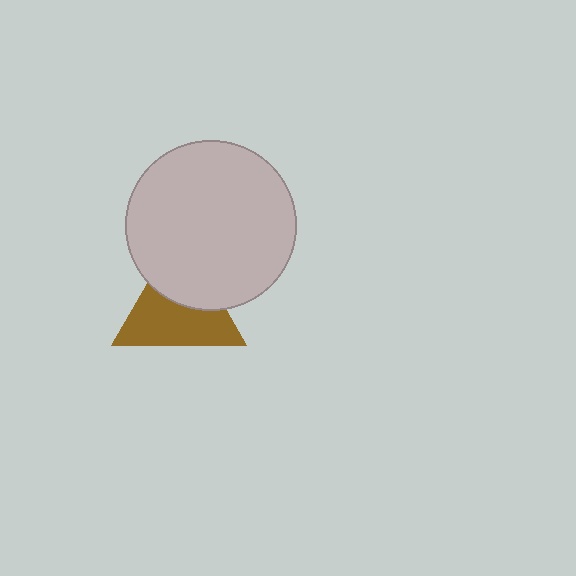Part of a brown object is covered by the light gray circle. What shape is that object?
It is a triangle.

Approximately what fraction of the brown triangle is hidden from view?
Roughly 40% of the brown triangle is hidden behind the light gray circle.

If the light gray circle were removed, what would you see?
You would see the complete brown triangle.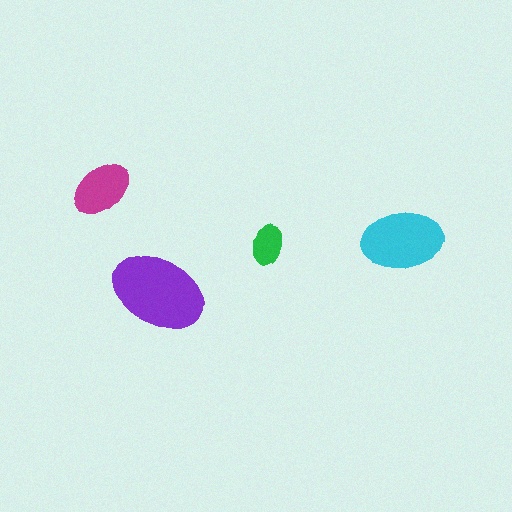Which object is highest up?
The magenta ellipse is topmost.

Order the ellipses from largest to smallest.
the purple one, the cyan one, the magenta one, the green one.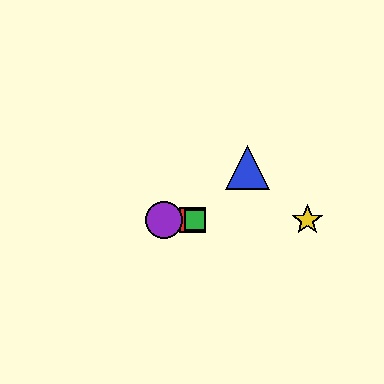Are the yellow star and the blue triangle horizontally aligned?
No, the yellow star is at y≈220 and the blue triangle is at y≈168.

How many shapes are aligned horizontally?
4 shapes (the red square, the green square, the yellow star, the purple circle) are aligned horizontally.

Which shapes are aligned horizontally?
The red square, the green square, the yellow star, the purple circle are aligned horizontally.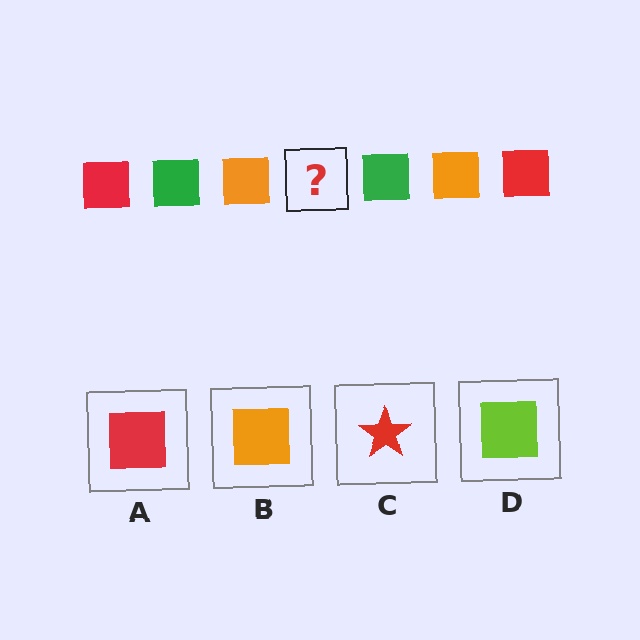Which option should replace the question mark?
Option A.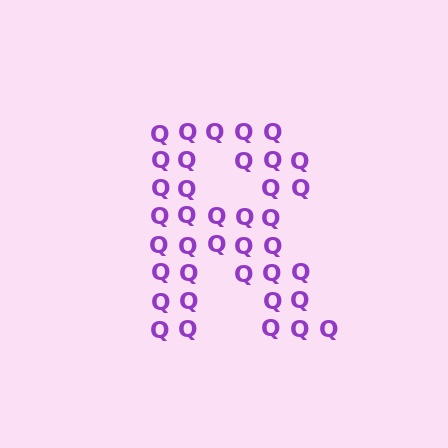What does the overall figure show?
The overall figure shows the letter R.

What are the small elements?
The small elements are letter Q's.